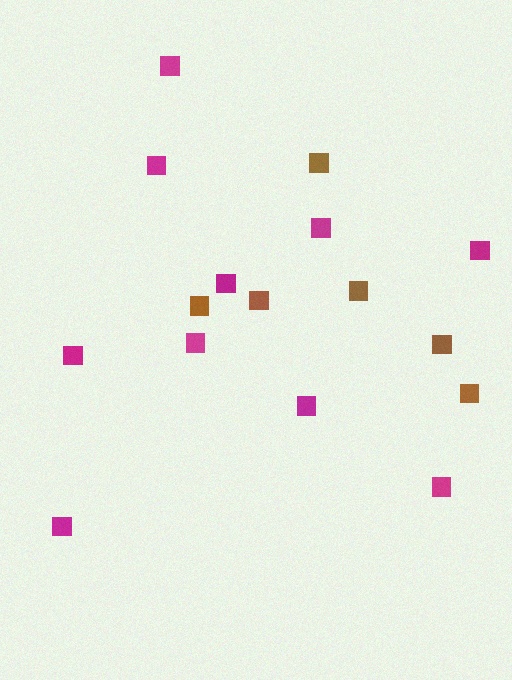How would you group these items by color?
There are 2 groups: one group of brown squares (6) and one group of magenta squares (10).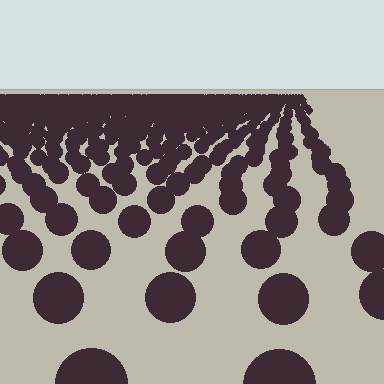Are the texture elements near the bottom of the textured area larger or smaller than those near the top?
Larger. Near the bottom, elements are closer to the viewer and appear at a bigger on-screen size.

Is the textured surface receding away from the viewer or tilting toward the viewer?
The surface is receding away from the viewer. Texture elements get smaller and denser toward the top.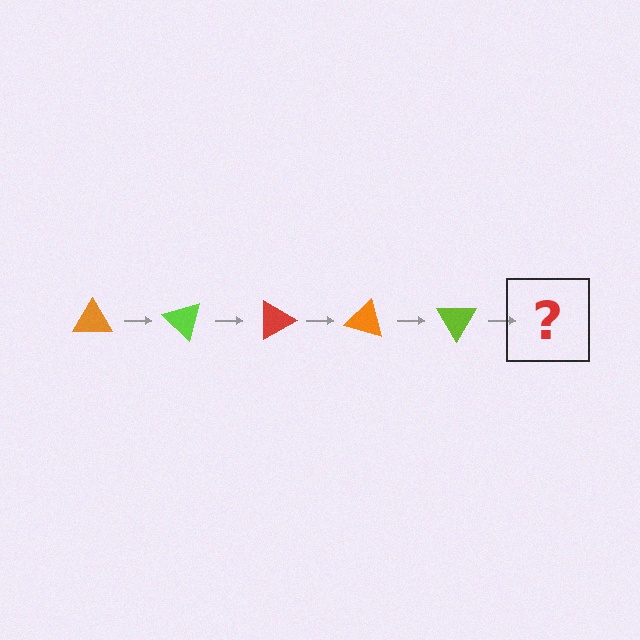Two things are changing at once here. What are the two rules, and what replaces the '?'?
The two rules are that it rotates 45 degrees each step and the color cycles through orange, lime, and red. The '?' should be a red triangle, rotated 225 degrees from the start.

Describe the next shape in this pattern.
It should be a red triangle, rotated 225 degrees from the start.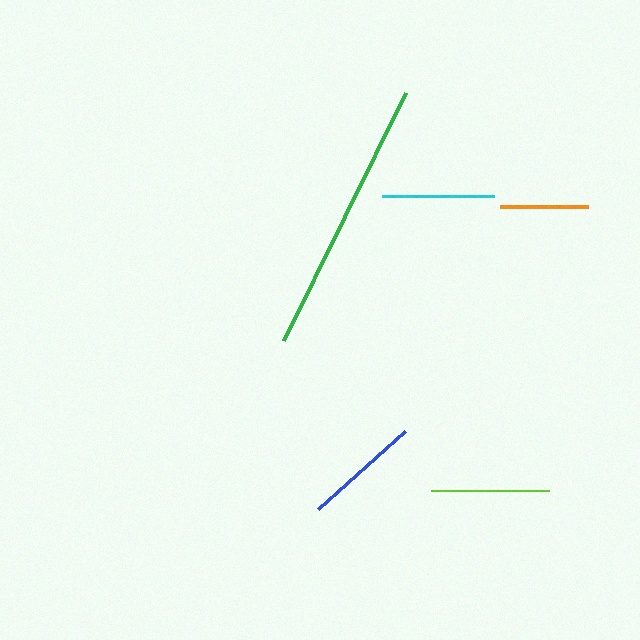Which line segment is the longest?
The green line is the longest at approximately 276 pixels.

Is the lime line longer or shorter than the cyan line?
The lime line is longer than the cyan line.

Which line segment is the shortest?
The orange line is the shortest at approximately 88 pixels.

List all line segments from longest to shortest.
From longest to shortest: green, lime, blue, cyan, orange.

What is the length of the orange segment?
The orange segment is approximately 88 pixels long.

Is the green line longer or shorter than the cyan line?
The green line is longer than the cyan line.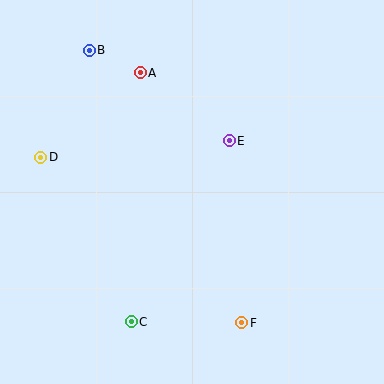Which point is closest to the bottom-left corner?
Point C is closest to the bottom-left corner.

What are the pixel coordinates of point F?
Point F is at (242, 323).